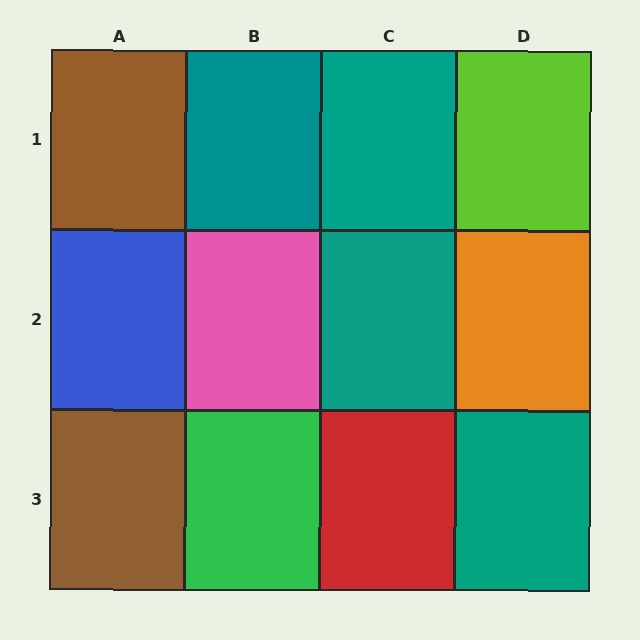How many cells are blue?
1 cell is blue.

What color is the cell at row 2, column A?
Blue.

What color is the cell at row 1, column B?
Teal.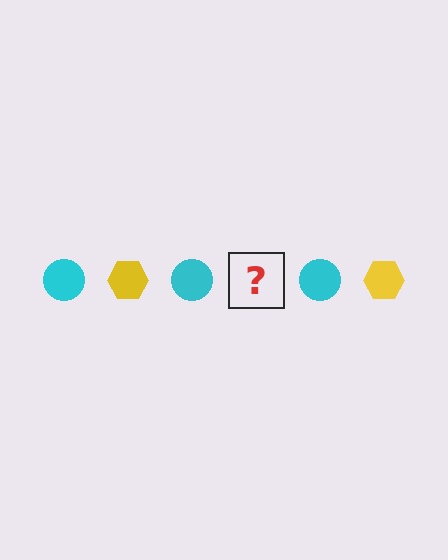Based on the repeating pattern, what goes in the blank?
The blank should be a yellow hexagon.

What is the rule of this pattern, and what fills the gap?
The rule is that the pattern alternates between cyan circle and yellow hexagon. The gap should be filled with a yellow hexagon.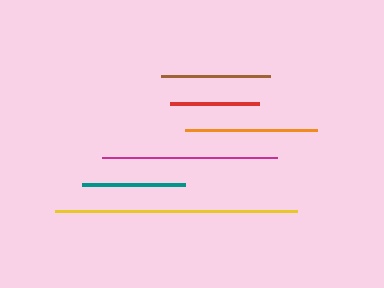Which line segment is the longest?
The yellow line is the longest at approximately 241 pixels.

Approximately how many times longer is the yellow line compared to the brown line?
The yellow line is approximately 2.2 times the length of the brown line.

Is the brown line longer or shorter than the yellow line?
The yellow line is longer than the brown line.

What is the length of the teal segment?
The teal segment is approximately 103 pixels long.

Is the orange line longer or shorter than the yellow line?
The yellow line is longer than the orange line.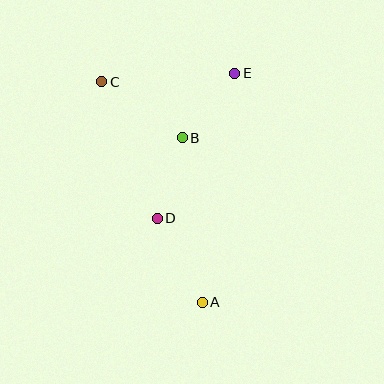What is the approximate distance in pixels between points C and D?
The distance between C and D is approximately 147 pixels.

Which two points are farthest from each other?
Points A and C are farthest from each other.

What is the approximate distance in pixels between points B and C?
The distance between B and C is approximately 98 pixels.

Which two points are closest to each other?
Points B and E are closest to each other.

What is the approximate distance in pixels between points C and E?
The distance between C and E is approximately 134 pixels.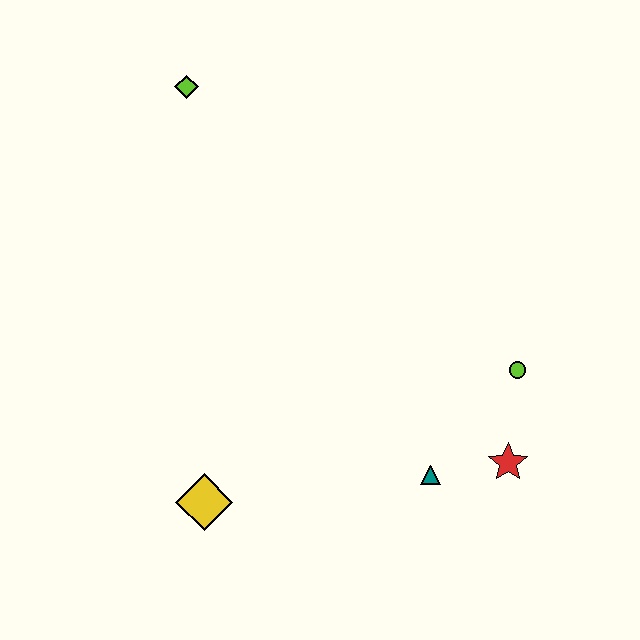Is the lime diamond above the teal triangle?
Yes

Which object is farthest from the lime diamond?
The red star is farthest from the lime diamond.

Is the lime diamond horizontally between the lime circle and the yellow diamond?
No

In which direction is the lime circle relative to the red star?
The lime circle is above the red star.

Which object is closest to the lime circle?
The red star is closest to the lime circle.